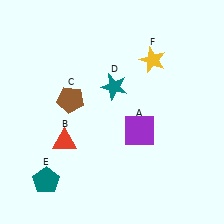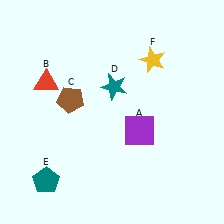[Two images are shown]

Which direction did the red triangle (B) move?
The red triangle (B) moved up.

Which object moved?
The red triangle (B) moved up.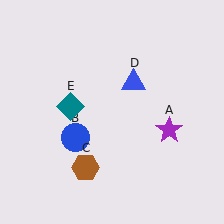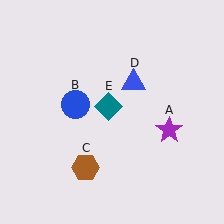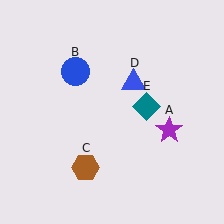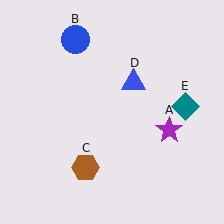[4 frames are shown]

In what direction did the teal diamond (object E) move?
The teal diamond (object E) moved right.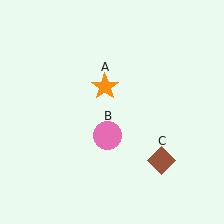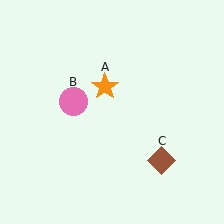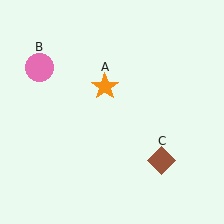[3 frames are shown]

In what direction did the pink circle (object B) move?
The pink circle (object B) moved up and to the left.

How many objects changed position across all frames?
1 object changed position: pink circle (object B).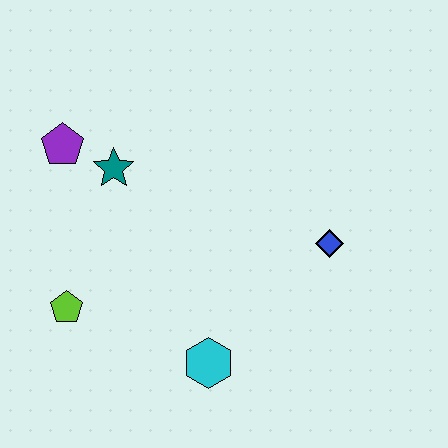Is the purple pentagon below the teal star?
No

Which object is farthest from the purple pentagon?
The blue diamond is farthest from the purple pentagon.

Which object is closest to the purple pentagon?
The teal star is closest to the purple pentagon.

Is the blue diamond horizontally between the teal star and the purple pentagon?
No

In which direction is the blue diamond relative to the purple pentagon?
The blue diamond is to the right of the purple pentagon.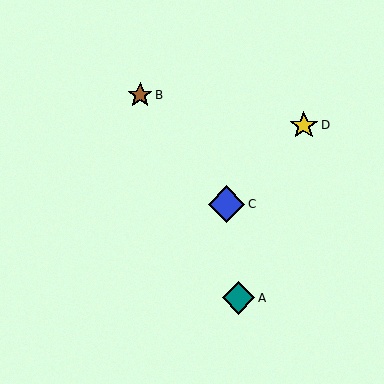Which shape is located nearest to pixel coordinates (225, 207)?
The blue diamond (labeled C) at (227, 204) is nearest to that location.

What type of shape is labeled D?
Shape D is a yellow star.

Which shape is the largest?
The blue diamond (labeled C) is the largest.